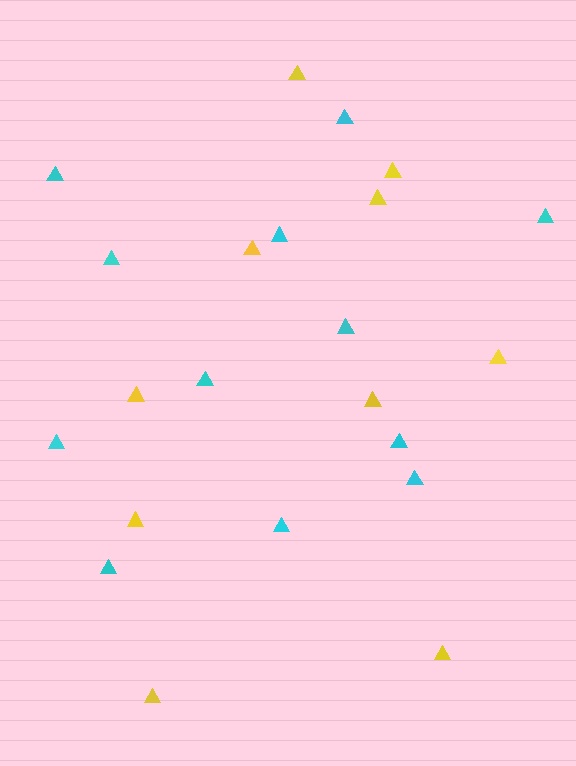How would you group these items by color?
There are 2 groups: one group of yellow triangles (10) and one group of cyan triangles (12).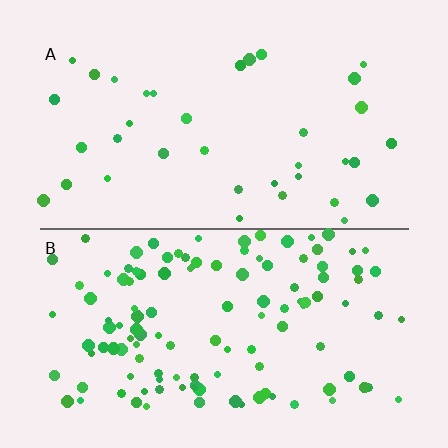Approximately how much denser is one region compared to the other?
Approximately 3.4× — region B over region A.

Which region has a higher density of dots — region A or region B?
B (the bottom).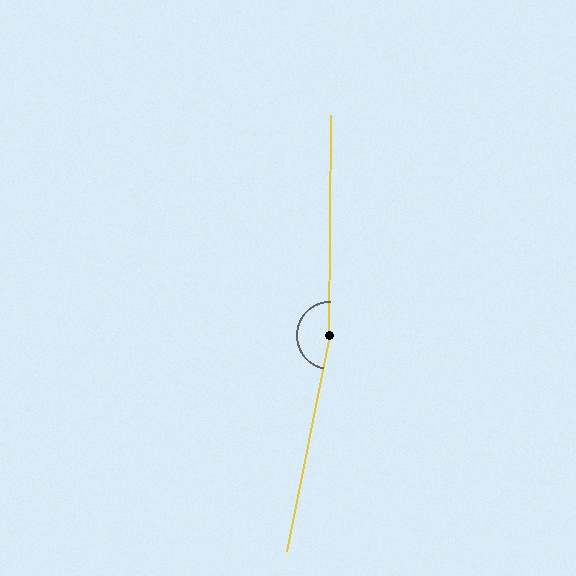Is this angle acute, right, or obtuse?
It is obtuse.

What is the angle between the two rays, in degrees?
Approximately 169 degrees.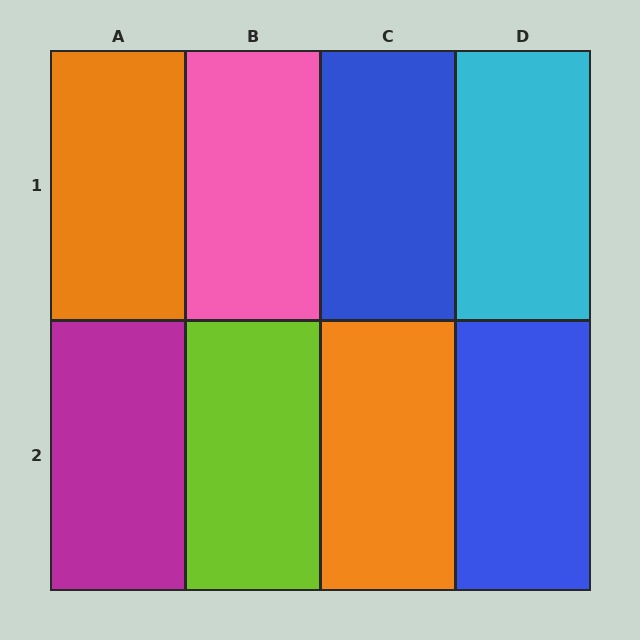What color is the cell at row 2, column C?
Orange.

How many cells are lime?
1 cell is lime.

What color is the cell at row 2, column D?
Blue.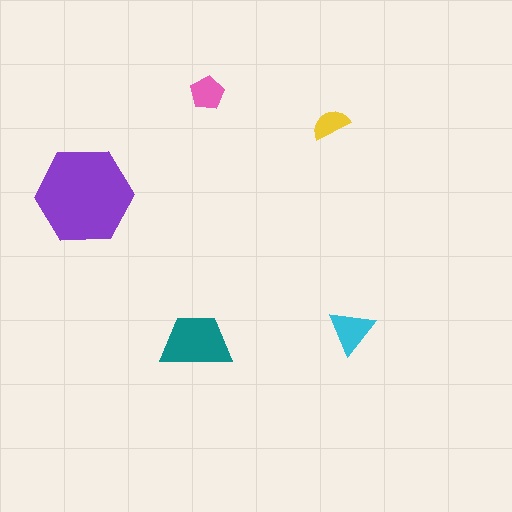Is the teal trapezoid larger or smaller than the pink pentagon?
Larger.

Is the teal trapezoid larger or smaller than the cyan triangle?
Larger.